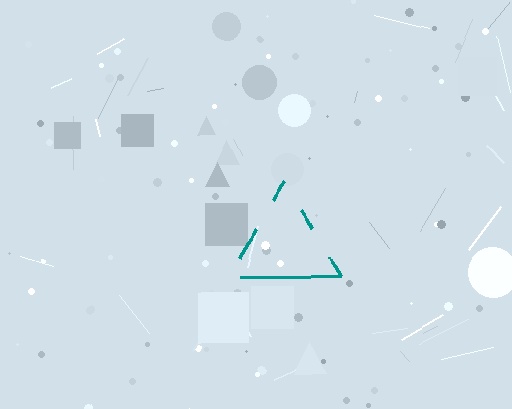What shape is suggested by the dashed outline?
The dashed outline suggests a triangle.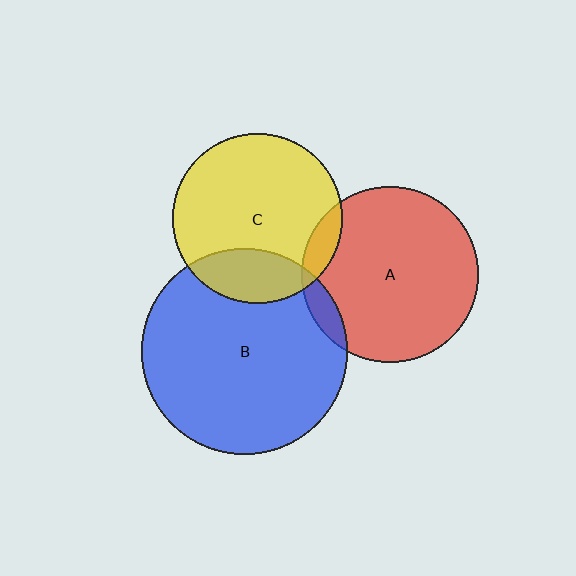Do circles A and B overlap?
Yes.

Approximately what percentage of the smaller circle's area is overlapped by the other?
Approximately 5%.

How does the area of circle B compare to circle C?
Approximately 1.5 times.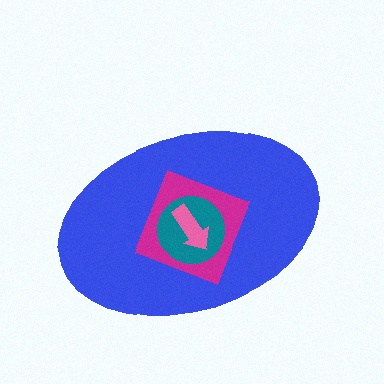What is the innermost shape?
The pink arrow.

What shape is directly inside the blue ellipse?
The magenta square.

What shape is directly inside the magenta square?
The teal circle.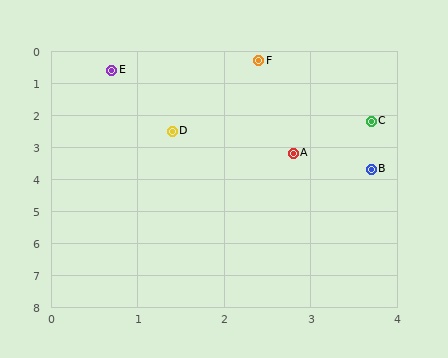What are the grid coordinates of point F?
Point F is at approximately (2.4, 0.3).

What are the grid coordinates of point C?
Point C is at approximately (3.7, 2.2).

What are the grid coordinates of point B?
Point B is at approximately (3.7, 3.7).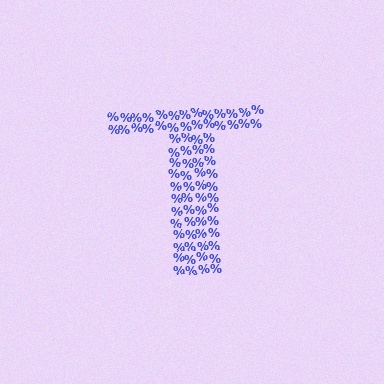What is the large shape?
The large shape is the letter T.